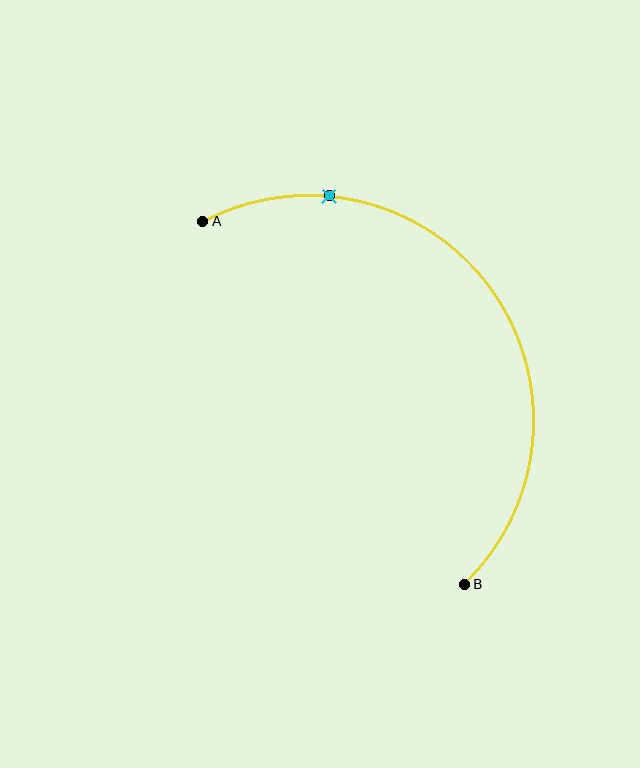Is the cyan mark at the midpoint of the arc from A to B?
No. The cyan mark lies on the arc but is closer to endpoint A. The arc midpoint would be at the point on the curve equidistant along the arc from both A and B.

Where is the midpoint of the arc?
The arc midpoint is the point on the curve farthest from the straight line joining A and B. It sits above and to the right of that line.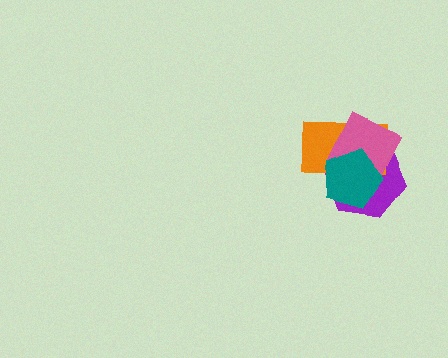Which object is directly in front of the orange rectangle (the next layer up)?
The pink diamond is directly in front of the orange rectangle.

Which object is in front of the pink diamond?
The teal pentagon is in front of the pink diamond.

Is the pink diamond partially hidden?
Yes, it is partially covered by another shape.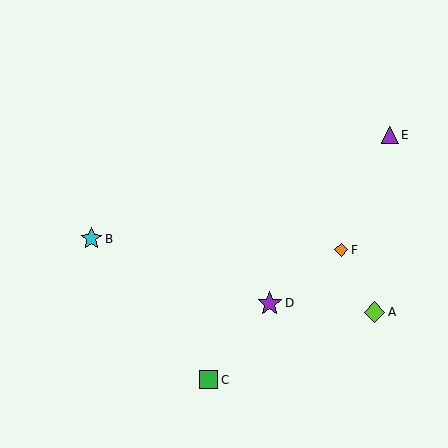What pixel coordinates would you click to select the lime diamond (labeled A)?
Click at (374, 312) to select the lime diamond A.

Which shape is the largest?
The purple star (labeled D) is the largest.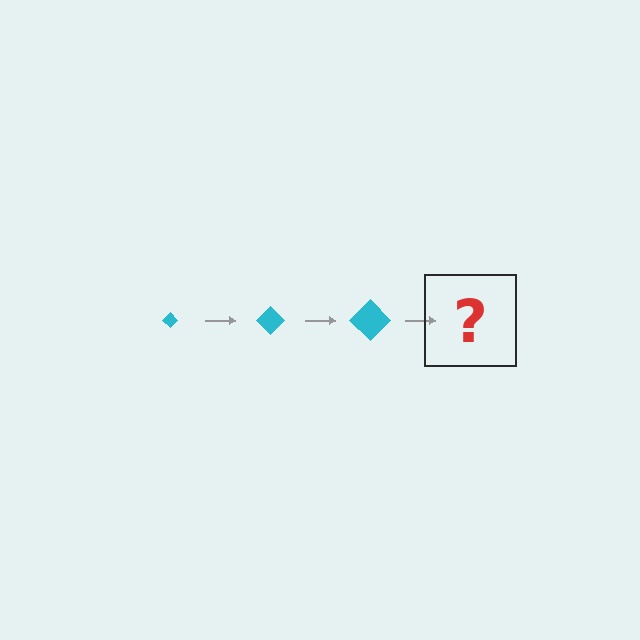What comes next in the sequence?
The next element should be a cyan diamond, larger than the previous one.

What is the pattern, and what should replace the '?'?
The pattern is that the diamond gets progressively larger each step. The '?' should be a cyan diamond, larger than the previous one.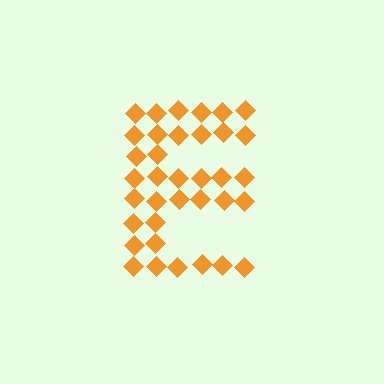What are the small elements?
The small elements are diamonds.